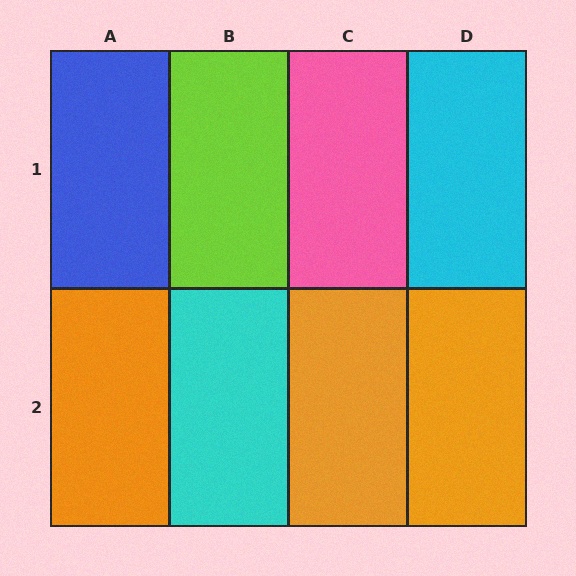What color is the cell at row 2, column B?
Cyan.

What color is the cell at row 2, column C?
Orange.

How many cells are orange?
3 cells are orange.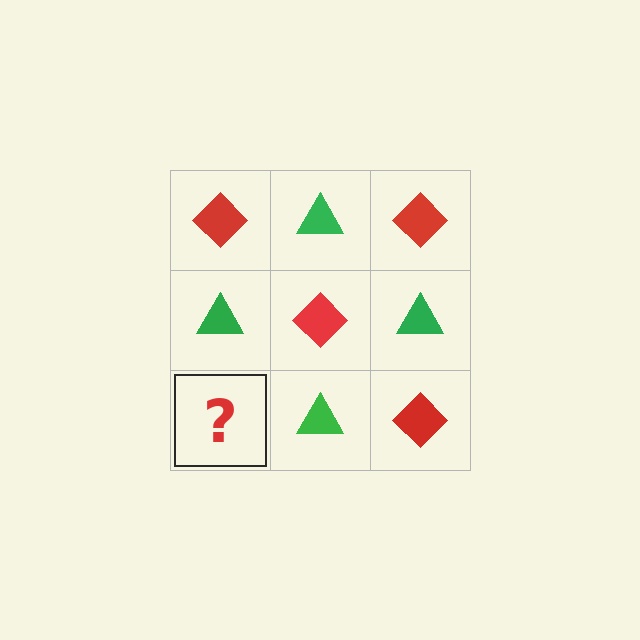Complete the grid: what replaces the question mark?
The question mark should be replaced with a red diamond.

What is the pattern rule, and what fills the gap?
The rule is that it alternates red diamond and green triangle in a checkerboard pattern. The gap should be filled with a red diamond.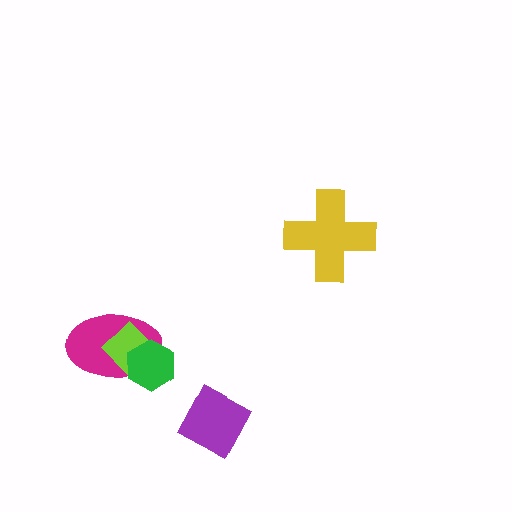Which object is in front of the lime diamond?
The green hexagon is in front of the lime diamond.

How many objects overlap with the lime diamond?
2 objects overlap with the lime diamond.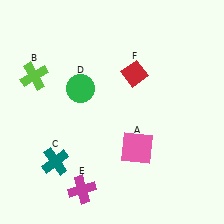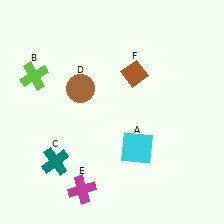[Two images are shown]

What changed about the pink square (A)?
In Image 1, A is pink. In Image 2, it changed to cyan.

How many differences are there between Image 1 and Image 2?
There are 3 differences between the two images.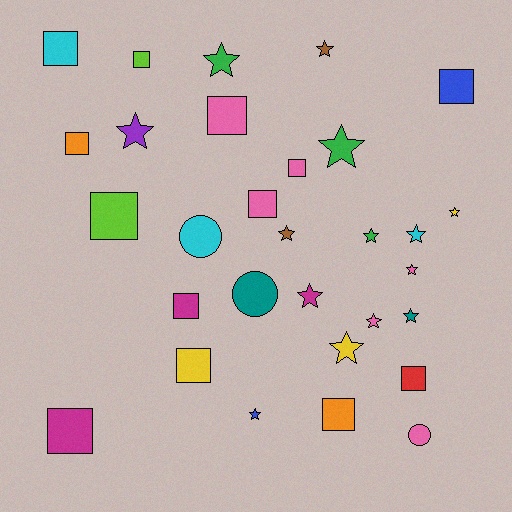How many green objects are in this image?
There are 3 green objects.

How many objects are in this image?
There are 30 objects.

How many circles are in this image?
There are 3 circles.